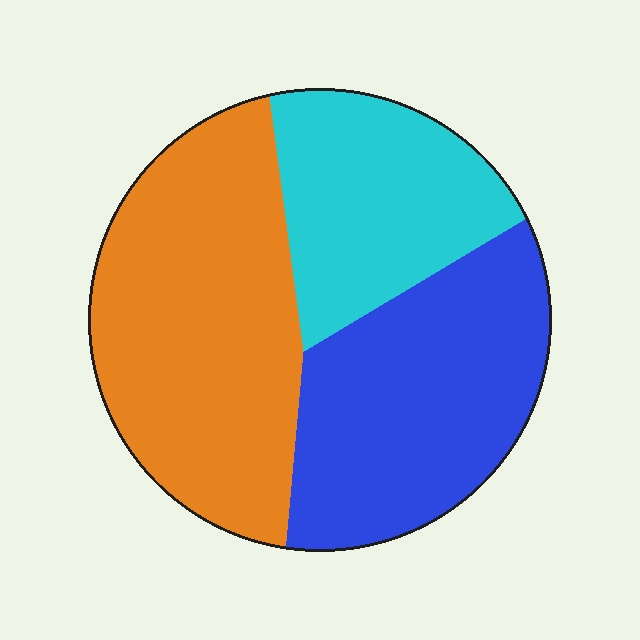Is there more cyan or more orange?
Orange.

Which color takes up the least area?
Cyan, at roughly 25%.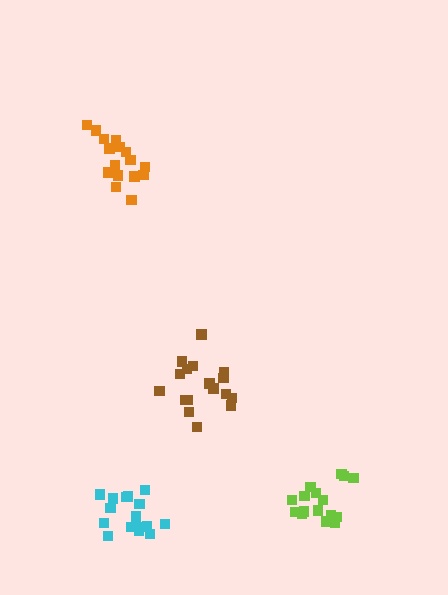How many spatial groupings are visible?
There are 4 spatial groupings.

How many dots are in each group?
Group 1: 17 dots, Group 2: 16 dots, Group 3: 16 dots, Group 4: 17 dots (66 total).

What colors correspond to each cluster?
The clusters are colored: orange, cyan, lime, brown.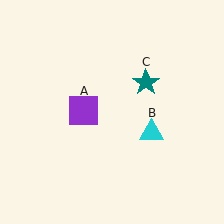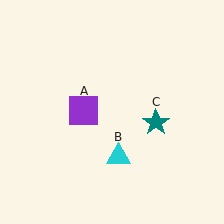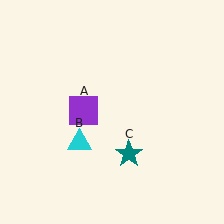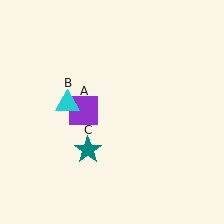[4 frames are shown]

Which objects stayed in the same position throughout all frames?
Purple square (object A) remained stationary.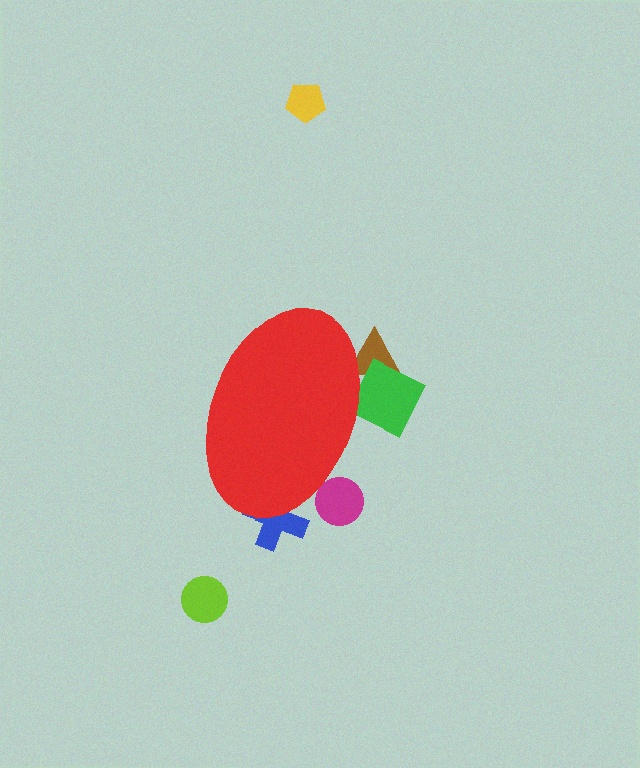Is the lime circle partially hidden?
No, the lime circle is fully visible.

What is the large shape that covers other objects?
A red ellipse.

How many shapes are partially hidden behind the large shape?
4 shapes are partially hidden.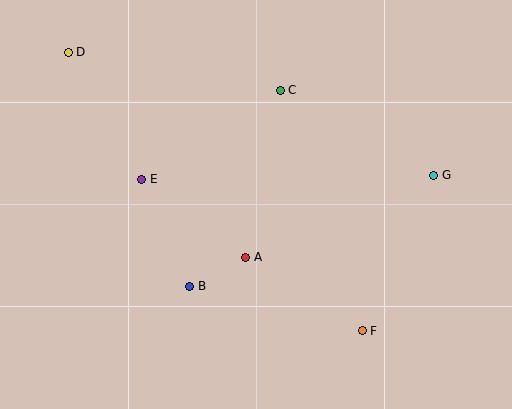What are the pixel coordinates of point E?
Point E is at (142, 179).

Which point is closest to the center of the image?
Point A at (246, 257) is closest to the center.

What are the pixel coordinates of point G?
Point G is at (434, 175).